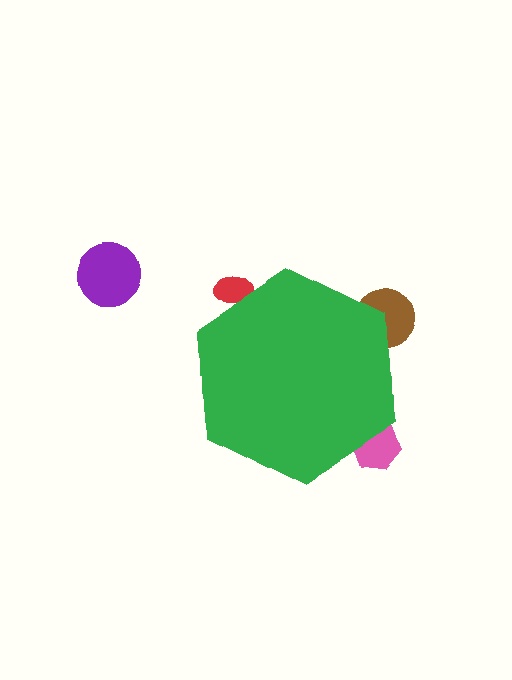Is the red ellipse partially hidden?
Yes, the red ellipse is partially hidden behind the green hexagon.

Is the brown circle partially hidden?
Yes, the brown circle is partially hidden behind the green hexagon.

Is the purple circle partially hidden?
No, the purple circle is fully visible.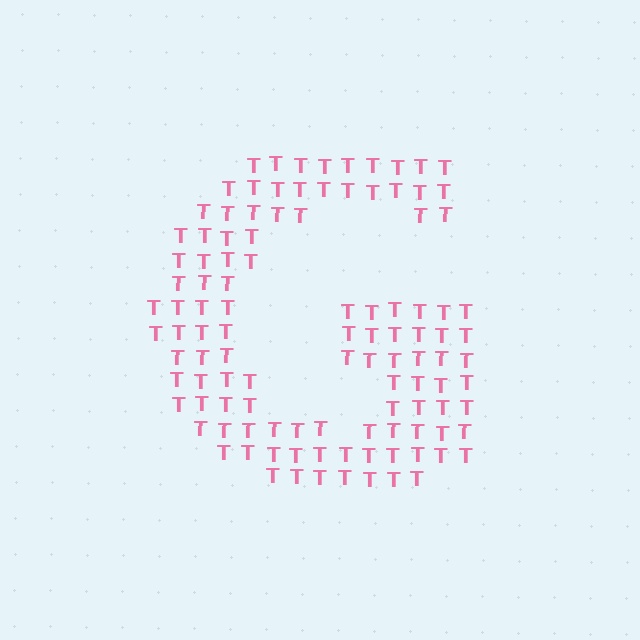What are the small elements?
The small elements are letter T's.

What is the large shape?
The large shape is the letter G.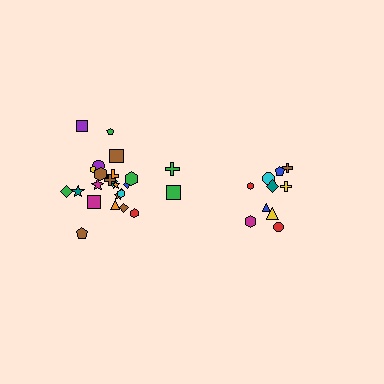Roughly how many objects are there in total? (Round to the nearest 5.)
Roughly 35 objects in total.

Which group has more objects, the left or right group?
The left group.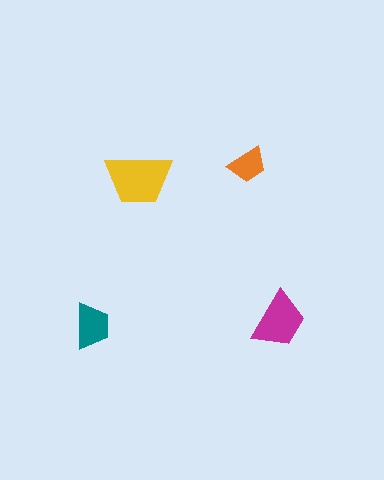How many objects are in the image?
There are 4 objects in the image.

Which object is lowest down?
The teal trapezoid is bottommost.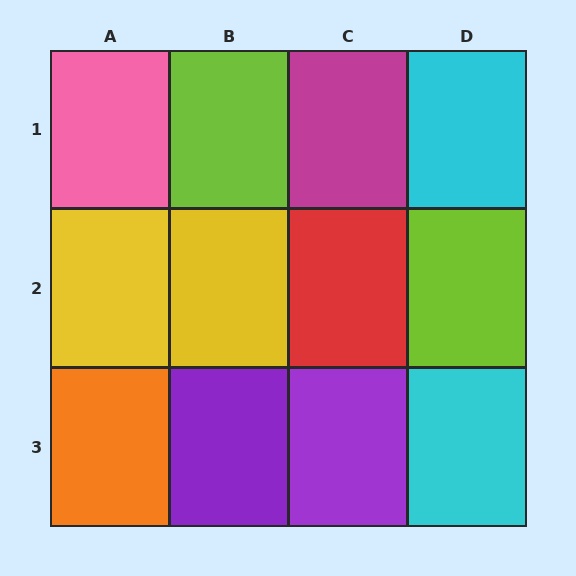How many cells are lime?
2 cells are lime.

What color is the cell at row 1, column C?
Magenta.